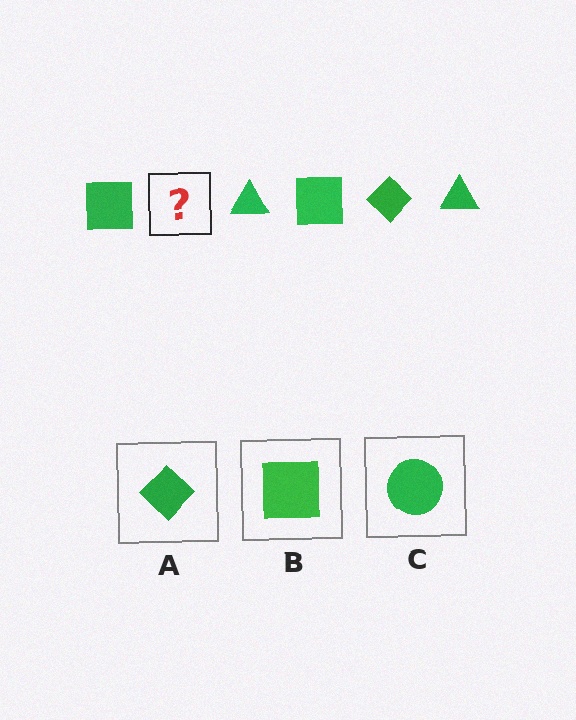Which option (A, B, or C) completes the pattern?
A.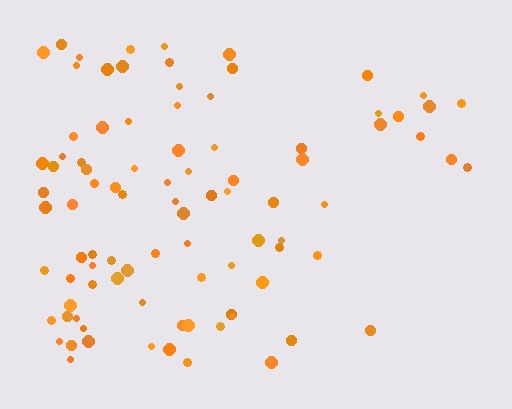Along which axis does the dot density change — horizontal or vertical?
Horizontal.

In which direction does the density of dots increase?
From right to left, with the left side densest.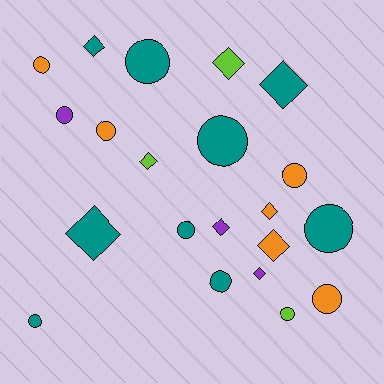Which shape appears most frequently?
Circle, with 12 objects.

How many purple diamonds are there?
There are 2 purple diamonds.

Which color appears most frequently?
Teal, with 9 objects.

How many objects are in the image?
There are 21 objects.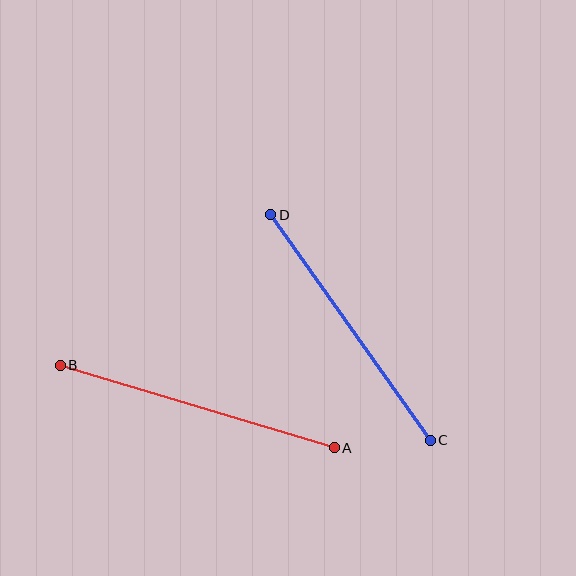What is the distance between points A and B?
The distance is approximately 286 pixels.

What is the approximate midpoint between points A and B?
The midpoint is at approximately (197, 406) pixels.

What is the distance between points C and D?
The distance is approximately 277 pixels.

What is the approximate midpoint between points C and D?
The midpoint is at approximately (350, 328) pixels.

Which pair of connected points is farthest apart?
Points A and B are farthest apart.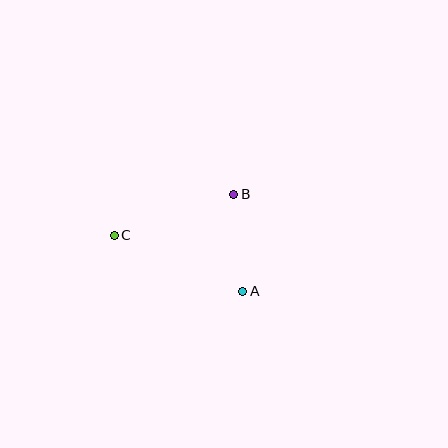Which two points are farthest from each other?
Points A and C are farthest from each other.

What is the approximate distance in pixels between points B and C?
The distance between B and C is approximately 126 pixels.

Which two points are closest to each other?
Points A and B are closest to each other.